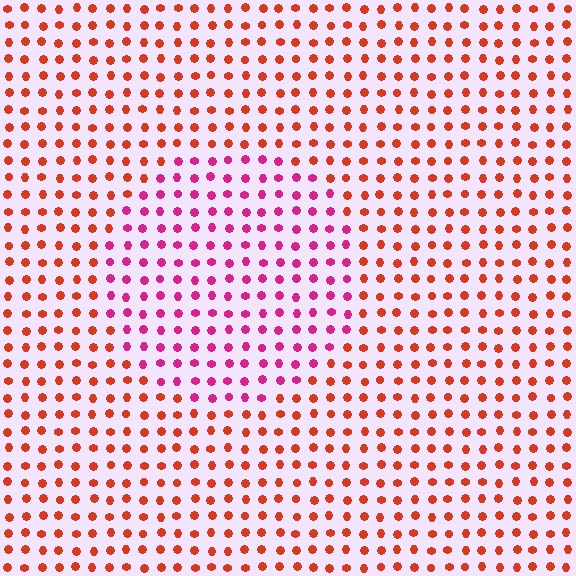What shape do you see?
I see a circle.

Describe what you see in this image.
The image is filled with small red elements in a uniform arrangement. A circle-shaped region is visible where the elements are tinted to a slightly different hue, forming a subtle color boundary.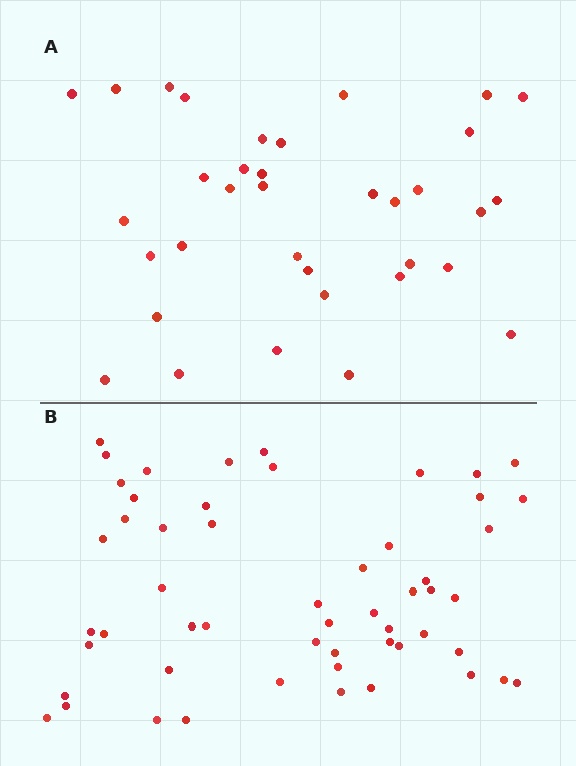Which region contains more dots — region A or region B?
Region B (the bottom region) has more dots.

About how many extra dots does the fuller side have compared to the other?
Region B has approximately 20 more dots than region A.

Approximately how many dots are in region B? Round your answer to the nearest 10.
About 50 dots. (The exact count is 54, which rounds to 50.)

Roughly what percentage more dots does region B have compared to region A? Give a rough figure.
About 55% more.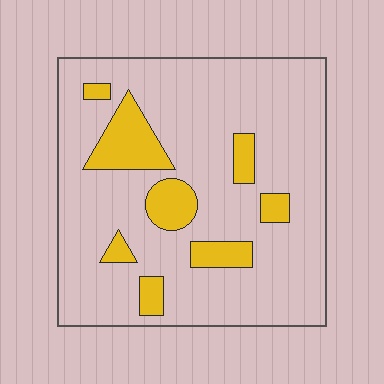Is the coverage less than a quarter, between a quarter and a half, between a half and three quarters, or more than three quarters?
Less than a quarter.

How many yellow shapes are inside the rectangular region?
8.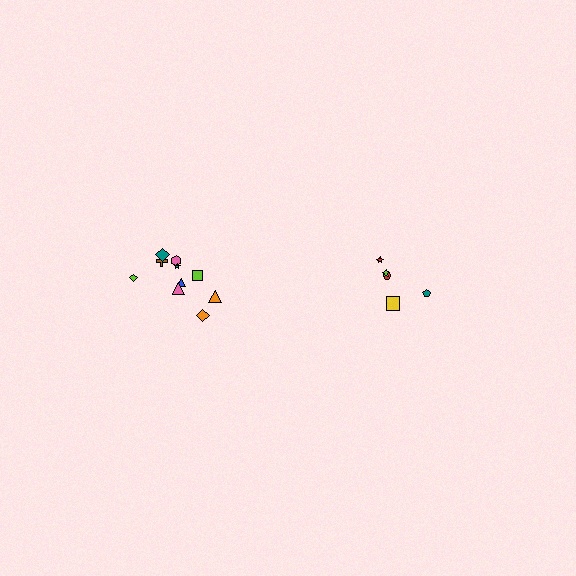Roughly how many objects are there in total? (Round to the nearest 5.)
Roughly 15 objects in total.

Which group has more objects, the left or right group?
The left group.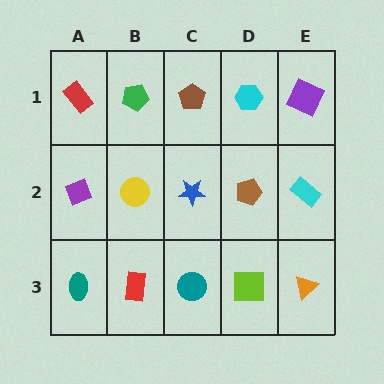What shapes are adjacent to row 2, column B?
A green pentagon (row 1, column B), a red rectangle (row 3, column B), a purple diamond (row 2, column A), a blue star (row 2, column C).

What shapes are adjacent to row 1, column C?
A blue star (row 2, column C), a green pentagon (row 1, column B), a cyan hexagon (row 1, column D).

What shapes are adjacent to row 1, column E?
A cyan rectangle (row 2, column E), a cyan hexagon (row 1, column D).